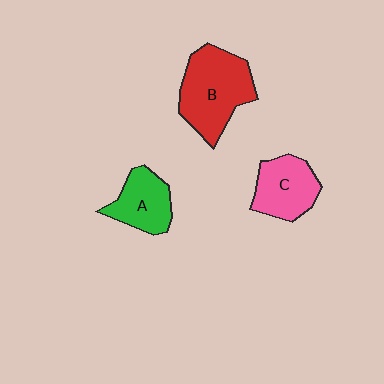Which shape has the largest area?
Shape B (red).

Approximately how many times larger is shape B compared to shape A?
Approximately 1.7 times.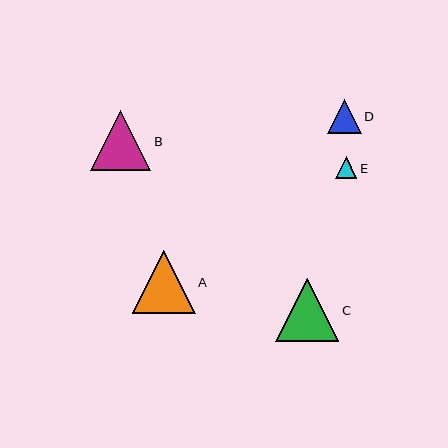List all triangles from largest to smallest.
From largest to smallest: C, A, B, D, E.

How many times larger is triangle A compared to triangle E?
Triangle A is approximately 2.9 times the size of triangle E.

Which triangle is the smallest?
Triangle E is the smallest with a size of approximately 22 pixels.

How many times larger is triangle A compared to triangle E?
Triangle A is approximately 2.9 times the size of triangle E.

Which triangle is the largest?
Triangle C is the largest with a size of approximately 63 pixels.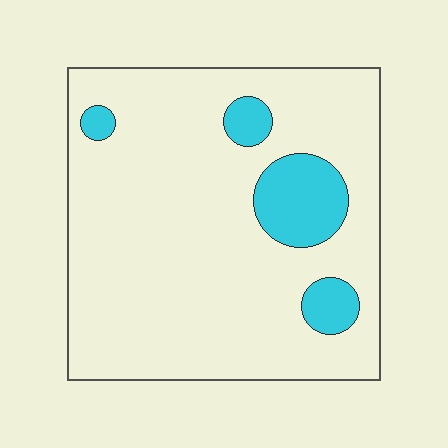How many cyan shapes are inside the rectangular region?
4.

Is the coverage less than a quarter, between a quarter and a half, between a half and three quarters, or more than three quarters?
Less than a quarter.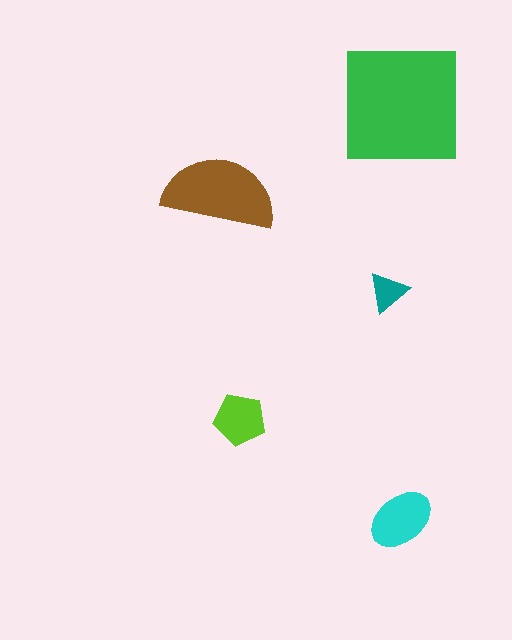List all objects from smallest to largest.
The teal triangle, the lime pentagon, the cyan ellipse, the brown semicircle, the green square.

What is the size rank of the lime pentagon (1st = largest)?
4th.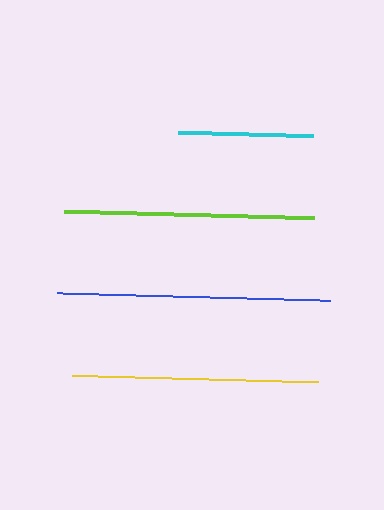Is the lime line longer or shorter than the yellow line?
The lime line is longer than the yellow line.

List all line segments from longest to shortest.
From longest to shortest: blue, lime, yellow, cyan.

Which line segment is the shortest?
The cyan line is the shortest at approximately 135 pixels.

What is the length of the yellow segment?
The yellow segment is approximately 246 pixels long.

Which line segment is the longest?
The blue line is the longest at approximately 273 pixels.